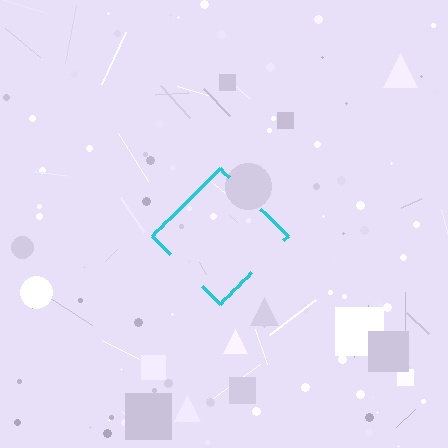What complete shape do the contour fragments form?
The contour fragments form a diamond.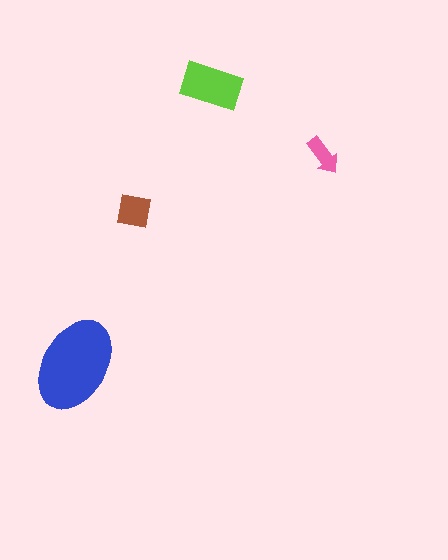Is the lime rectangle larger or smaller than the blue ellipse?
Smaller.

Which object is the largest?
The blue ellipse.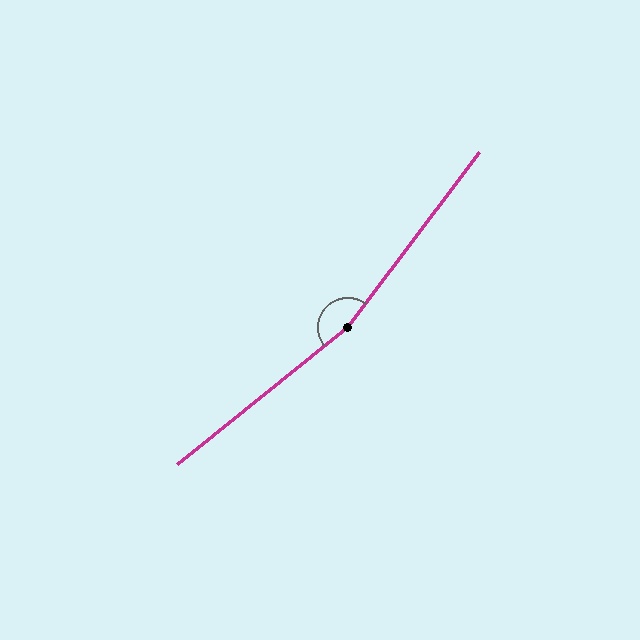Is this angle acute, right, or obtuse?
It is obtuse.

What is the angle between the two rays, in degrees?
Approximately 166 degrees.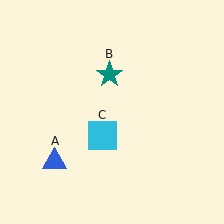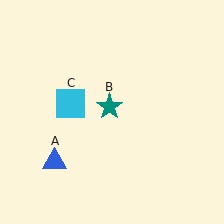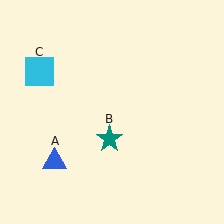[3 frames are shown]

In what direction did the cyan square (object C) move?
The cyan square (object C) moved up and to the left.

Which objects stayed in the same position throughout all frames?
Blue triangle (object A) remained stationary.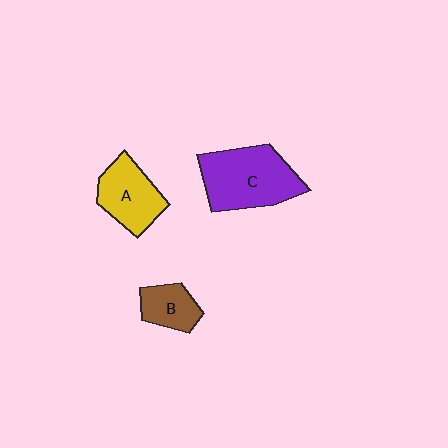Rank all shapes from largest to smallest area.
From largest to smallest: C (purple), A (yellow), B (brown).